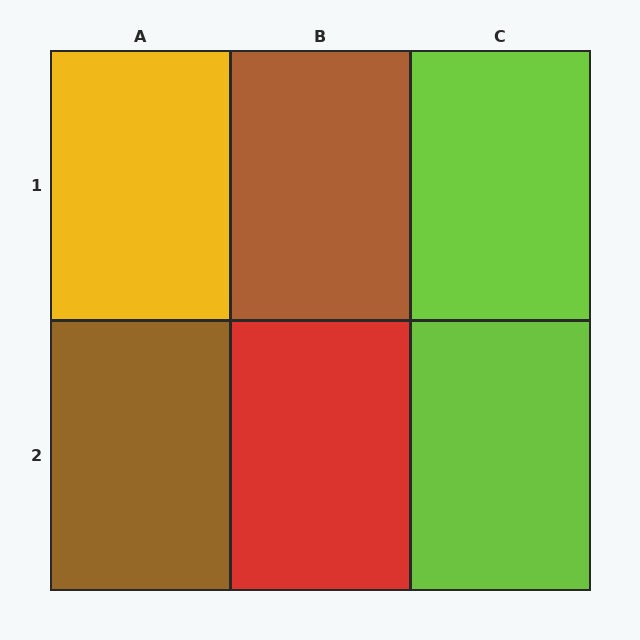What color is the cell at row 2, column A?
Brown.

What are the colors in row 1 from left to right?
Yellow, brown, lime.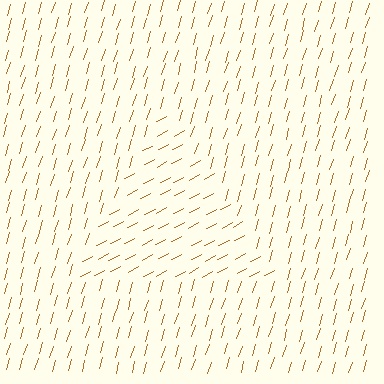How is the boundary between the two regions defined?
The boundary is defined purely by a change in line orientation (approximately 45 degrees difference). All lines are the same color and thickness.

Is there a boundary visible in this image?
Yes, there is a texture boundary formed by a change in line orientation.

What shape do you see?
I see a triangle.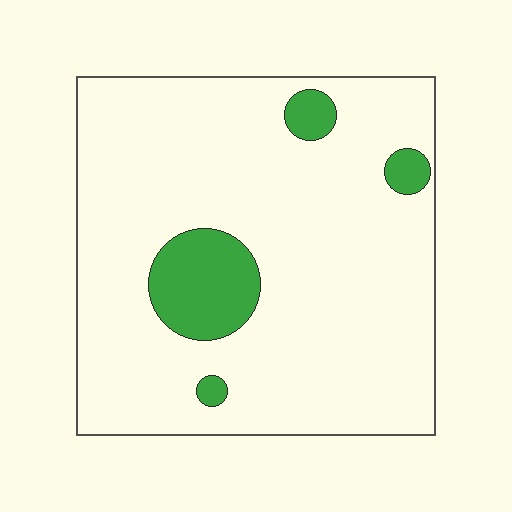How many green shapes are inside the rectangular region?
4.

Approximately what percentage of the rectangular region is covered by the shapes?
Approximately 10%.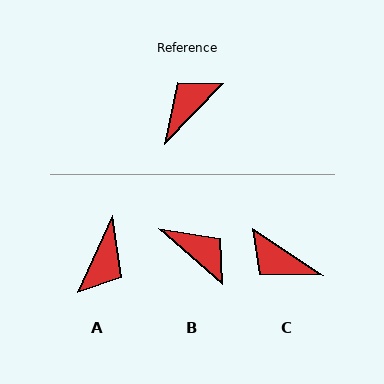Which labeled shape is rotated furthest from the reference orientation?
A, about 161 degrees away.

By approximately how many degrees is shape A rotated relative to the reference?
Approximately 161 degrees clockwise.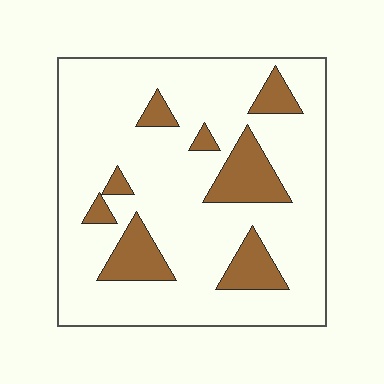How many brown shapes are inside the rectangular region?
8.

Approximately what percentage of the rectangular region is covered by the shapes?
Approximately 20%.